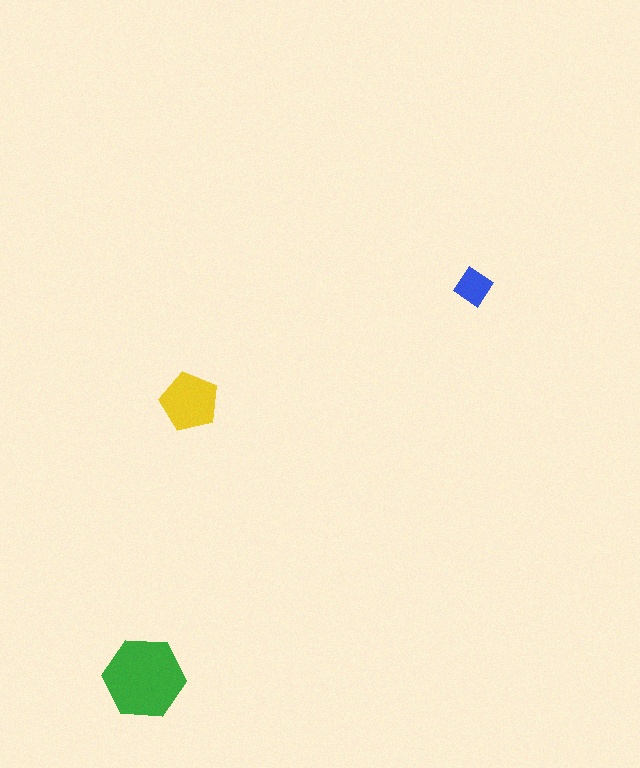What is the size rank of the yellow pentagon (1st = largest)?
2nd.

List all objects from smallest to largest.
The blue diamond, the yellow pentagon, the green hexagon.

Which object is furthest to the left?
The green hexagon is leftmost.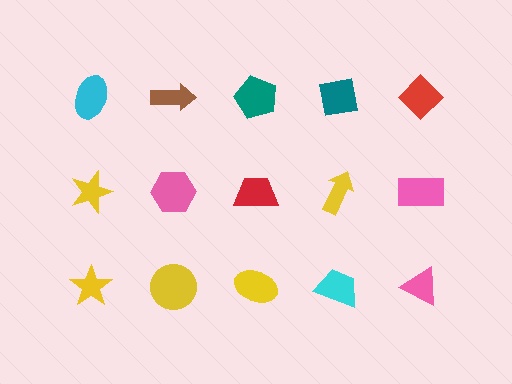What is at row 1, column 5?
A red diamond.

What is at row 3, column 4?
A cyan trapezoid.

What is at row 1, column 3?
A teal pentagon.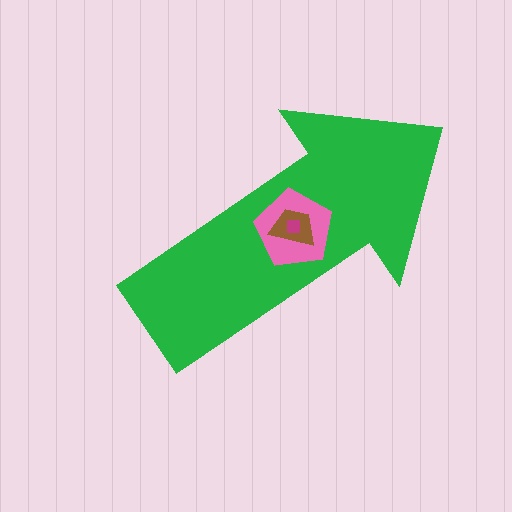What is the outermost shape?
The green arrow.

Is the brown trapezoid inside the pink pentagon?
Yes.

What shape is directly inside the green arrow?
The pink pentagon.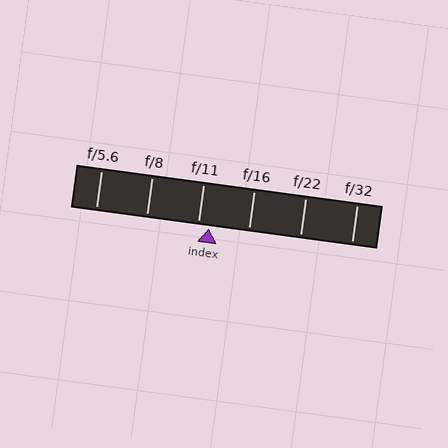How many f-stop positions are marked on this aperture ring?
There are 6 f-stop positions marked.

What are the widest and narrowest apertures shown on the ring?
The widest aperture shown is f/5.6 and the narrowest is f/32.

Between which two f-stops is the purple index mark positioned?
The index mark is between f/11 and f/16.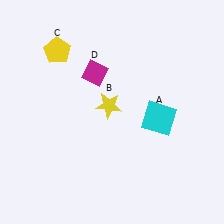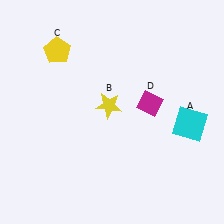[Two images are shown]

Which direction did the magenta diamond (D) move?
The magenta diamond (D) moved right.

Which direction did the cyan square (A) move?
The cyan square (A) moved right.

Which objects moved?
The objects that moved are: the cyan square (A), the magenta diamond (D).